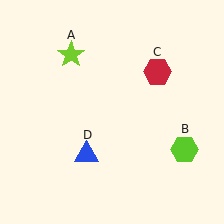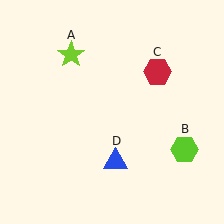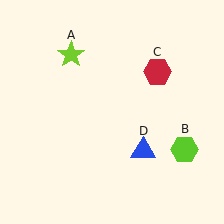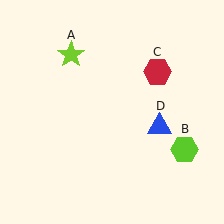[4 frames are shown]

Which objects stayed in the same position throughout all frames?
Lime star (object A) and lime hexagon (object B) and red hexagon (object C) remained stationary.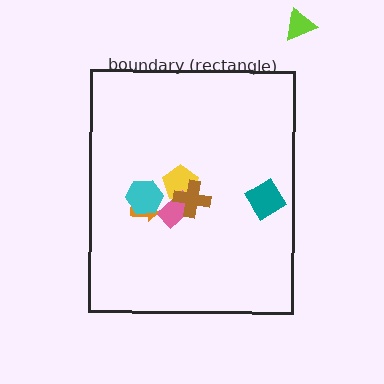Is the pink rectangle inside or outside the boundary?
Inside.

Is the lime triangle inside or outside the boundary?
Outside.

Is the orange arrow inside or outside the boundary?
Inside.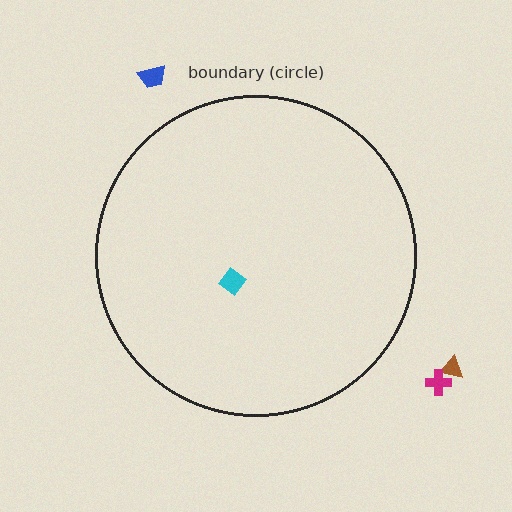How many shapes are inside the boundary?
1 inside, 3 outside.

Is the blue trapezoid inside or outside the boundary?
Outside.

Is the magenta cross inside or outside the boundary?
Outside.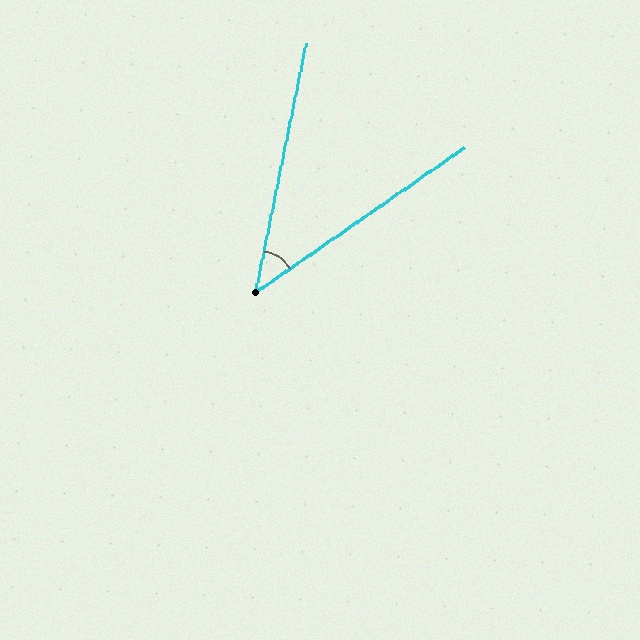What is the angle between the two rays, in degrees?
Approximately 44 degrees.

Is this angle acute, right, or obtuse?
It is acute.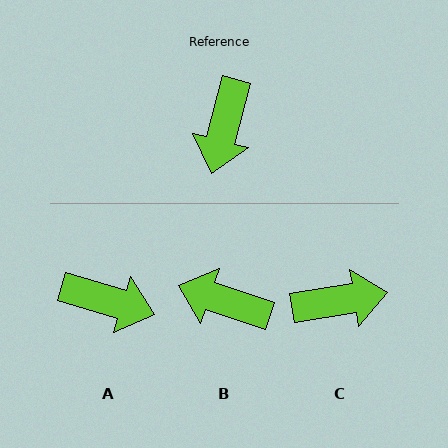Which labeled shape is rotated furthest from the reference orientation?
C, about 114 degrees away.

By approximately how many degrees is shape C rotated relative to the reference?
Approximately 114 degrees counter-clockwise.